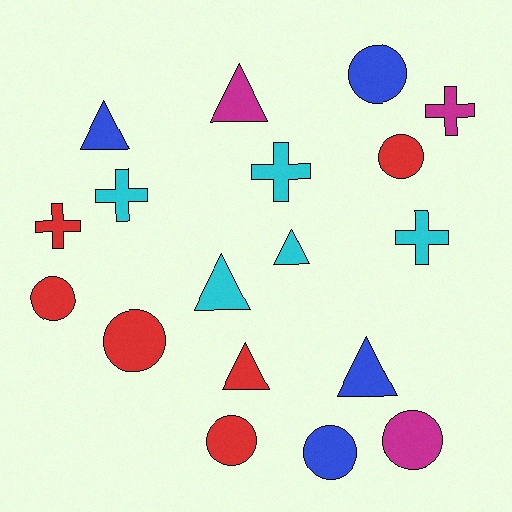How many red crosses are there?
There is 1 red cross.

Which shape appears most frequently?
Circle, with 7 objects.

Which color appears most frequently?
Red, with 6 objects.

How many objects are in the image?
There are 18 objects.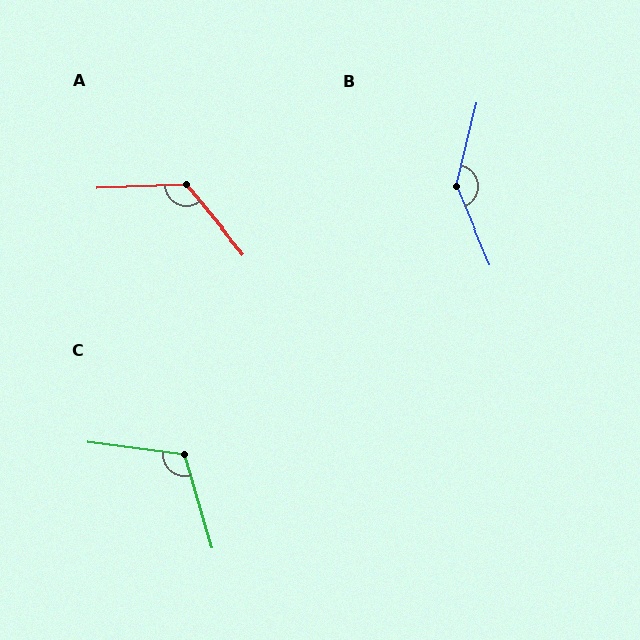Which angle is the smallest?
C, at approximately 114 degrees.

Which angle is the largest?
B, at approximately 143 degrees.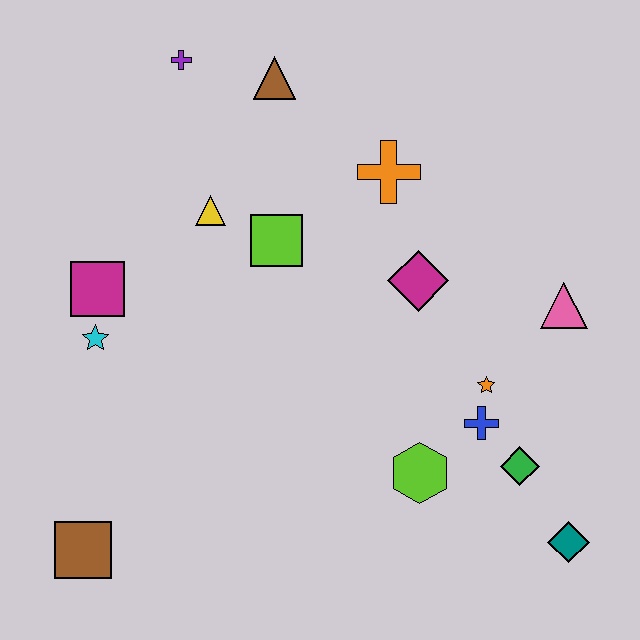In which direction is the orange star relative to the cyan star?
The orange star is to the right of the cyan star.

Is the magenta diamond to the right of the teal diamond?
No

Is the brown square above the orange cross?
No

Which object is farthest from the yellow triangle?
The teal diamond is farthest from the yellow triangle.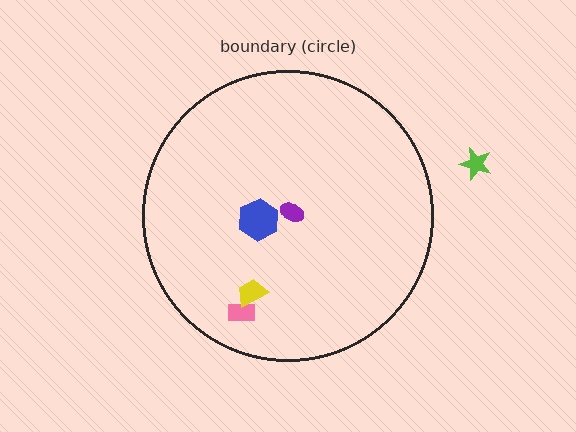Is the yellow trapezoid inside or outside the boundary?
Inside.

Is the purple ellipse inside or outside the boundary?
Inside.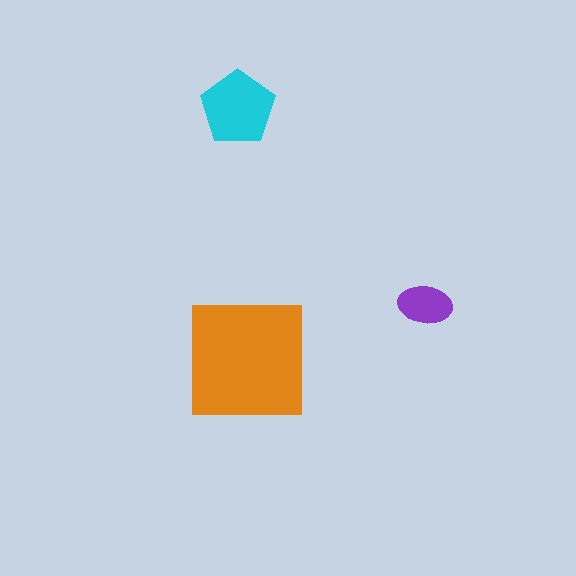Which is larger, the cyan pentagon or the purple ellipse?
The cyan pentagon.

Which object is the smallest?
The purple ellipse.